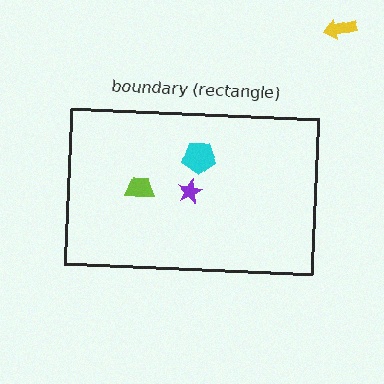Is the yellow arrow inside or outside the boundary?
Outside.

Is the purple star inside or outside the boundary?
Inside.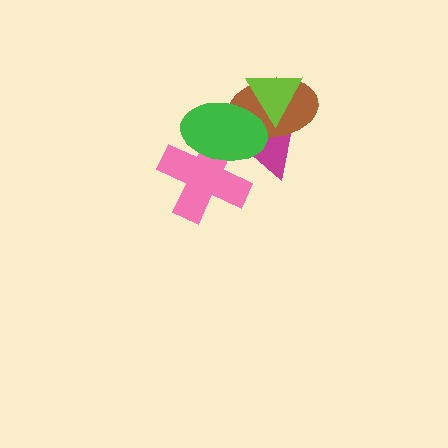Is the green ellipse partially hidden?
No, no other shape covers it.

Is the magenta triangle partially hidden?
Yes, it is partially covered by another shape.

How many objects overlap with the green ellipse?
4 objects overlap with the green ellipse.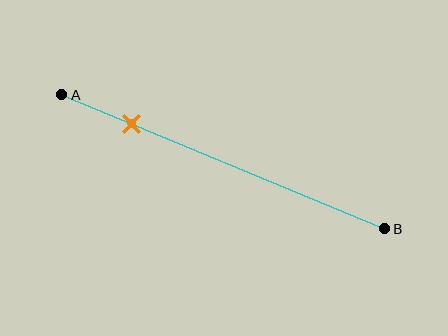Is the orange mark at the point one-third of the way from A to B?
No, the mark is at about 20% from A, not at the 33% one-third point.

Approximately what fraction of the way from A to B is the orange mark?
The orange mark is approximately 20% of the way from A to B.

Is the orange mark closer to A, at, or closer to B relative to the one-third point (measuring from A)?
The orange mark is closer to point A than the one-third point of segment AB.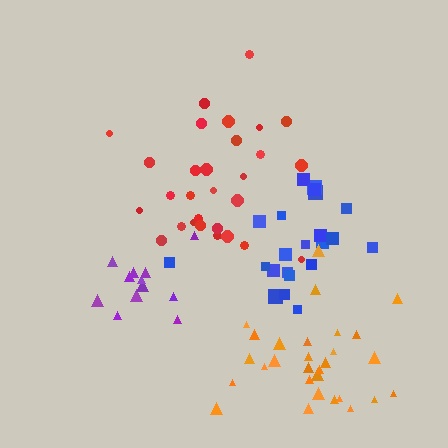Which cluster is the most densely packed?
Purple.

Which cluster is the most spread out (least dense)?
Red.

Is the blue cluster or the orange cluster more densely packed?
Orange.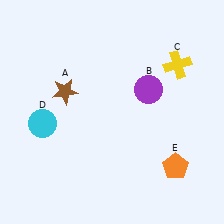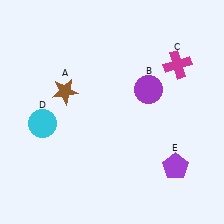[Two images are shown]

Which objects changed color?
C changed from yellow to magenta. E changed from orange to purple.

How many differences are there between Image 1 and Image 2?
There are 2 differences between the two images.